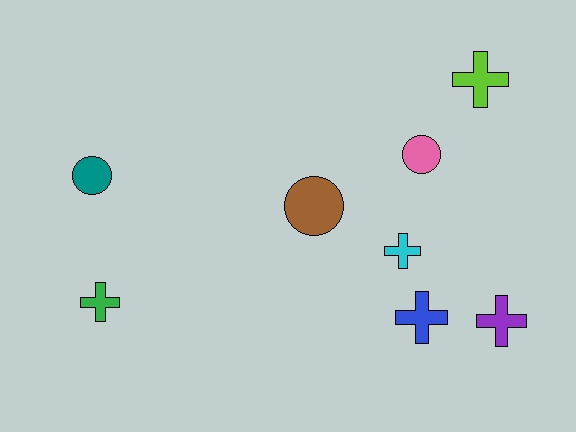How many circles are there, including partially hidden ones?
There are 3 circles.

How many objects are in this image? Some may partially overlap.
There are 8 objects.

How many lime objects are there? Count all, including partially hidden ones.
There is 1 lime object.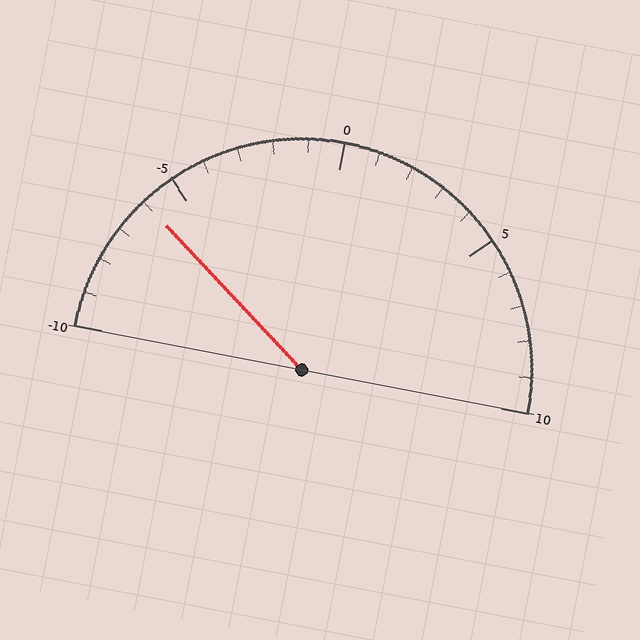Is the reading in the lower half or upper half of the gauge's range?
The reading is in the lower half of the range (-10 to 10).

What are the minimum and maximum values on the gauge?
The gauge ranges from -10 to 10.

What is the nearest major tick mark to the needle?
The nearest major tick mark is -5.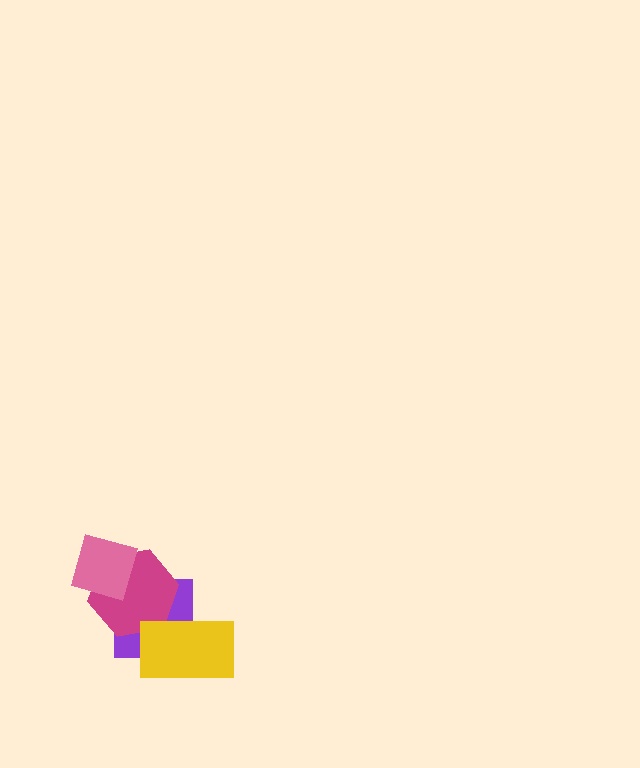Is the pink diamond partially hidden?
No, no other shape covers it.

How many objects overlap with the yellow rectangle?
2 objects overlap with the yellow rectangle.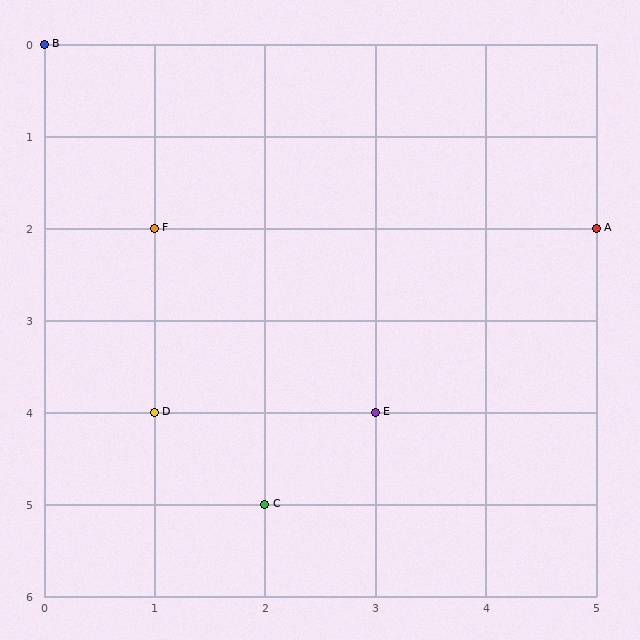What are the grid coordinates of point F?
Point F is at grid coordinates (1, 2).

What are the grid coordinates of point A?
Point A is at grid coordinates (5, 2).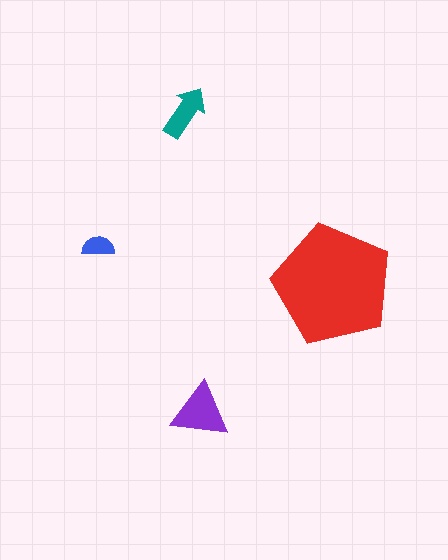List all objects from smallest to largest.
The blue semicircle, the teal arrow, the purple triangle, the red pentagon.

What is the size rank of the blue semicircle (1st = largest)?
4th.